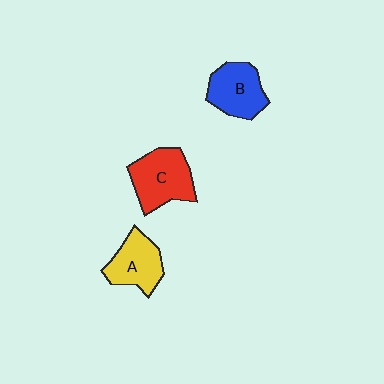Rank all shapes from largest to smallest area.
From largest to smallest: C (red), B (blue), A (yellow).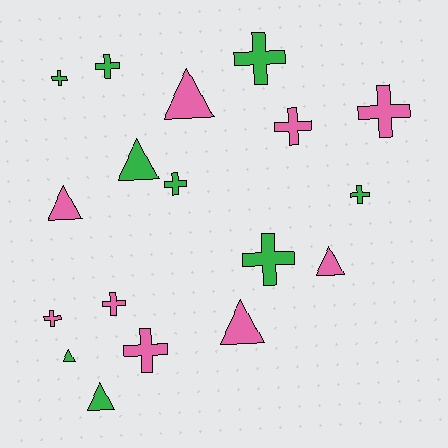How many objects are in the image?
There are 18 objects.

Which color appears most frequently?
Pink, with 9 objects.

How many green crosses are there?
There are 6 green crosses.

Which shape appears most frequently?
Cross, with 11 objects.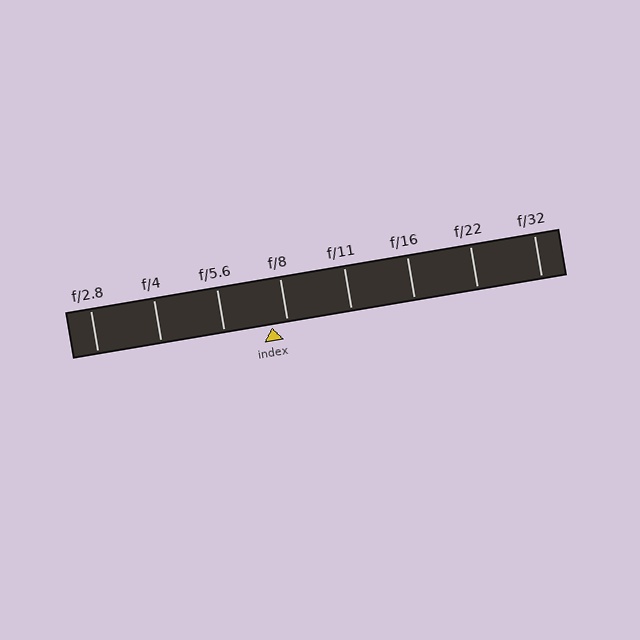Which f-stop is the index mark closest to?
The index mark is closest to f/8.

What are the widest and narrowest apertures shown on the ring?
The widest aperture shown is f/2.8 and the narrowest is f/32.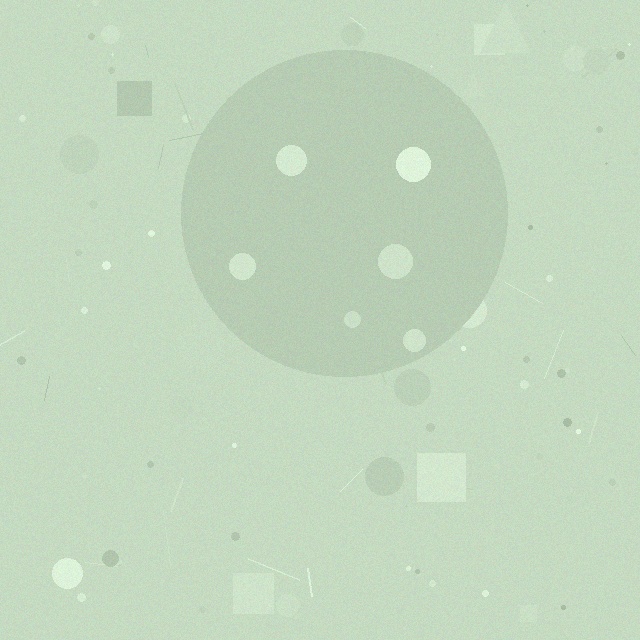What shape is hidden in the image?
A circle is hidden in the image.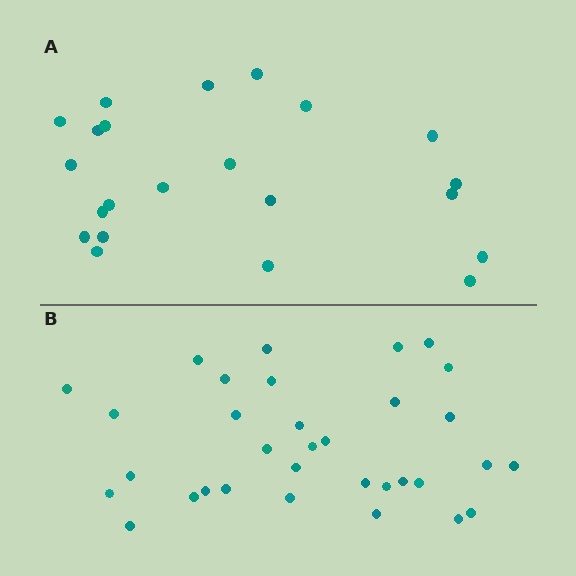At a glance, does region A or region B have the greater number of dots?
Region B (the bottom region) has more dots.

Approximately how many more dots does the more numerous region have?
Region B has roughly 12 or so more dots than region A.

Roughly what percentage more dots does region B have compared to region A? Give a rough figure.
About 50% more.